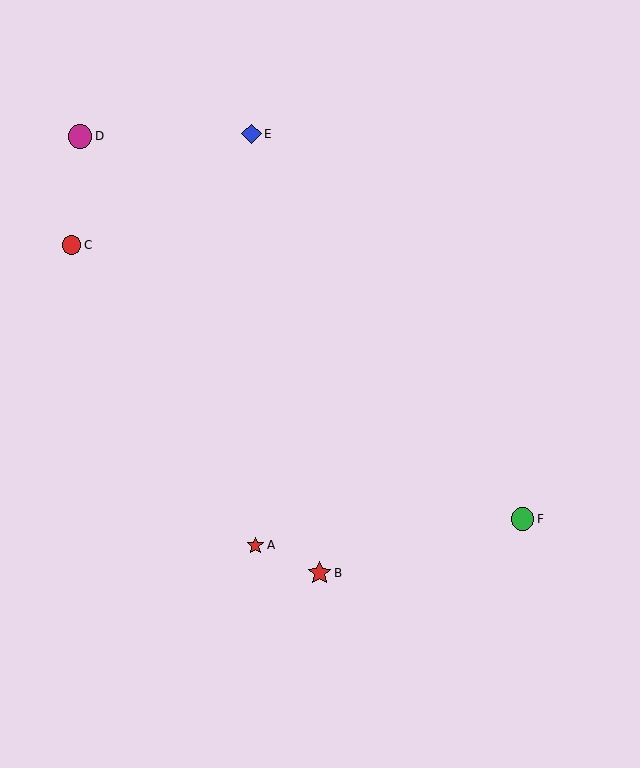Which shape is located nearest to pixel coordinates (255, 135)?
The blue diamond (labeled E) at (251, 134) is nearest to that location.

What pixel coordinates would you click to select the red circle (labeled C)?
Click at (71, 245) to select the red circle C.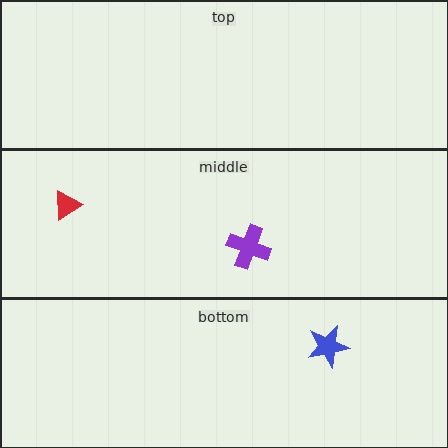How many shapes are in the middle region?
2.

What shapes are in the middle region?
The red triangle, the purple cross.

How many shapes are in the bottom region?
1.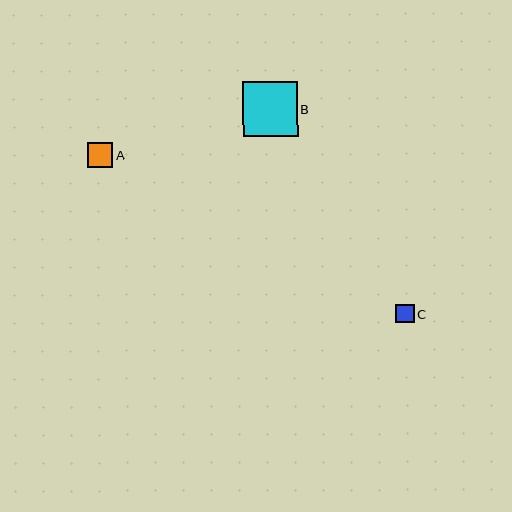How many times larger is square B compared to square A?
Square B is approximately 2.2 times the size of square A.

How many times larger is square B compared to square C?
Square B is approximately 3.0 times the size of square C.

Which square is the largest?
Square B is the largest with a size of approximately 55 pixels.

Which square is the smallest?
Square C is the smallest with a size of approximately 18 pixels.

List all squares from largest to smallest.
From largest to smallest: B, A, C.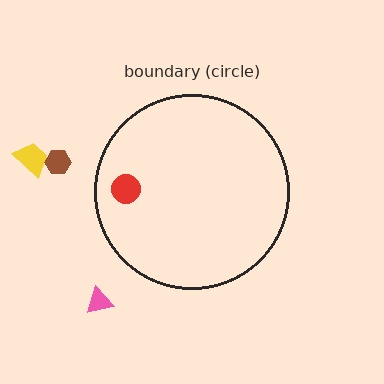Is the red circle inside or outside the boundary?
Inside.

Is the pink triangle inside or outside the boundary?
Outside.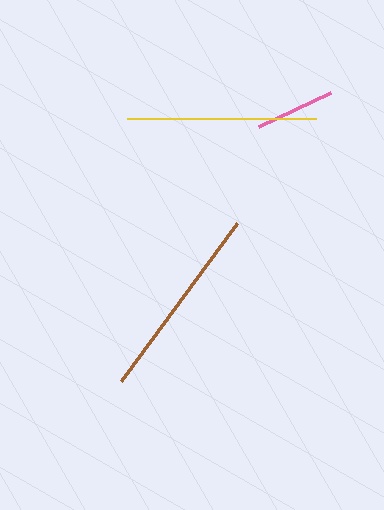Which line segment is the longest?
The brown line is the longest at approximately 196 pixels.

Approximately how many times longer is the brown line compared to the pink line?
The brown line is approximately 2.5 times the length of the pink line.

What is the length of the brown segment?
The brown segment is approximately 196 pixels long.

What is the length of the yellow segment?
The yellow segment is approximately 189 pixels long.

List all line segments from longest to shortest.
From longest to shortest: brown, yellow, pink.